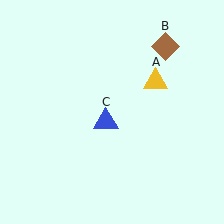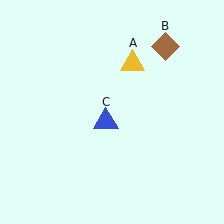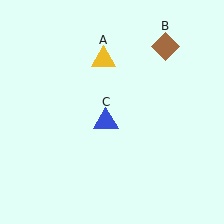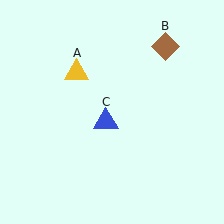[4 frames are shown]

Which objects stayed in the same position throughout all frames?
Brown diamond (object B) and blue triangle (object C) remained stationary.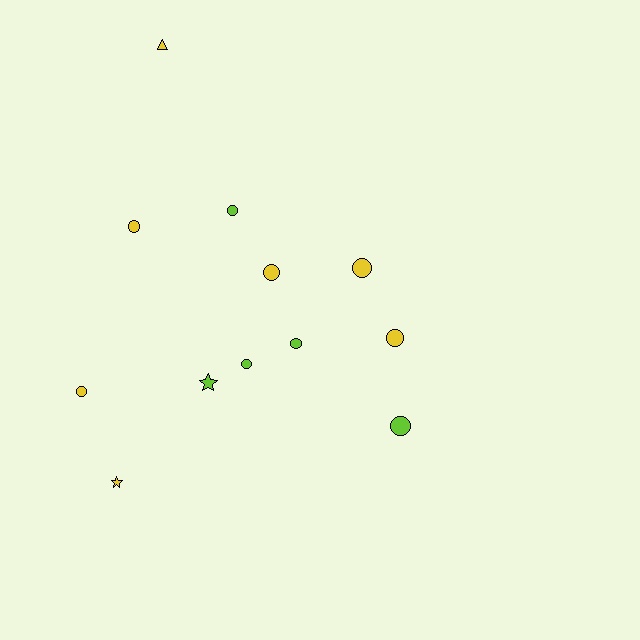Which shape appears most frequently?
Circle, with 9 objects.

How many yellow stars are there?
There is 1 yellow star.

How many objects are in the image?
There are 12 objects.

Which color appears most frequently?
Yellow, with 7 objects.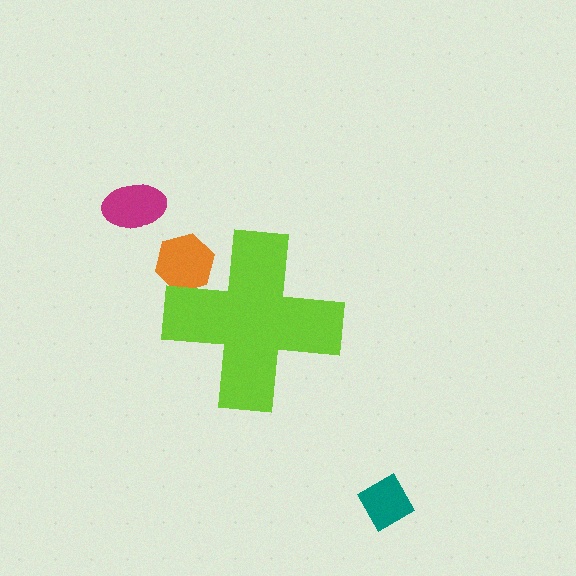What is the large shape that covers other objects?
A lime cross.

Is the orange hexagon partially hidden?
Yes, the orange hexagon is partially hidden behind the lime cross.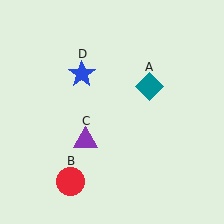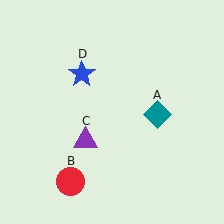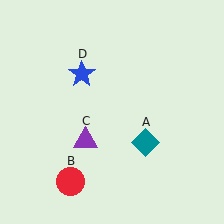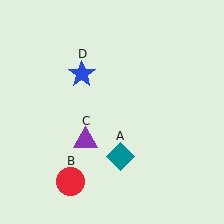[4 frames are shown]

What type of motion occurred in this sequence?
The teal diamond (object A) rotated clockwise around the center of the scene.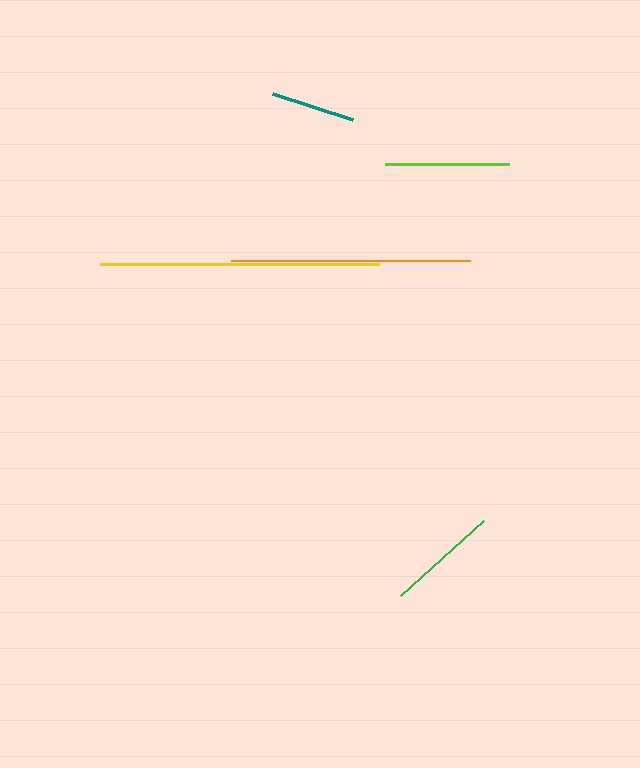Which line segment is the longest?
The yellow line is the longest at approximately 279 pixels.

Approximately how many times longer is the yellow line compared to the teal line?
The yellow line is approximately 3.3 times the length of the teal line.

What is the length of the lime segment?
The lime segment is approximately 124 pixels long.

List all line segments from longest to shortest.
From longest to shortest: yellow, orange, lime, green, teal.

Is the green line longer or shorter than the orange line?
The orange line is longer than the green line.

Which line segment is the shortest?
The teal line is the shortest at approximately 85 pixels.